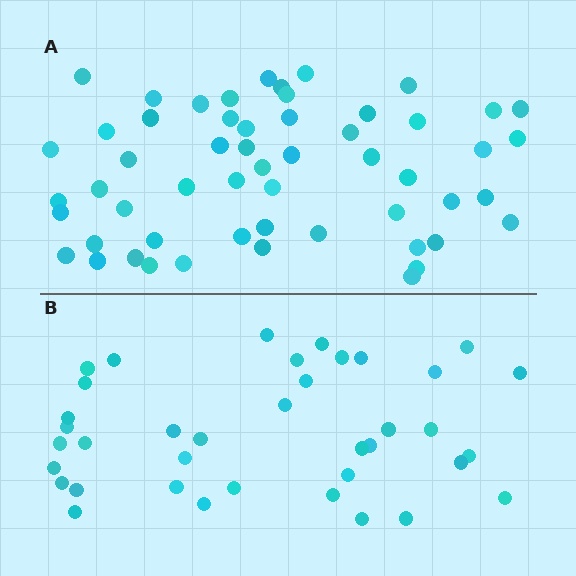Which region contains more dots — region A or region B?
Region A (the top region) has more dots.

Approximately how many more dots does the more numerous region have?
Region A has approximately 15 more dots than region B.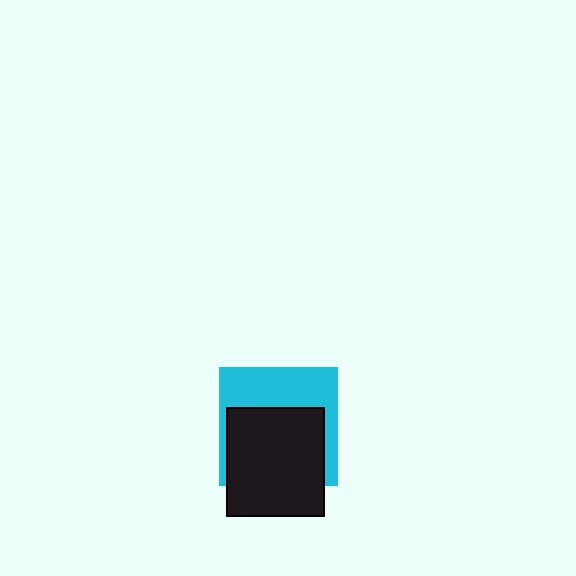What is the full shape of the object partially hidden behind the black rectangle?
The partially hidden object is a cyan square.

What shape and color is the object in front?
The object in front is a black rectangle.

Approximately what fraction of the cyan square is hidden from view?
Roughly 56% of the cyan square is hidden behind the black rectangle.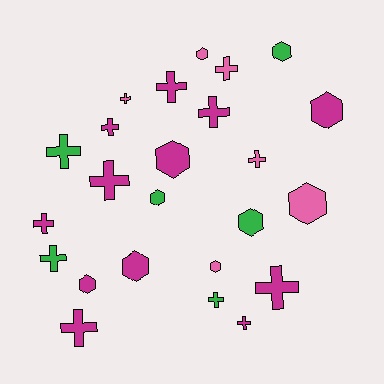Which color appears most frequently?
Magenta, with 12 objects.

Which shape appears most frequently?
Cross, with 14 objects.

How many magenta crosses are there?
There are 8 magenta crosses.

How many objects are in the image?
There are 24 objects.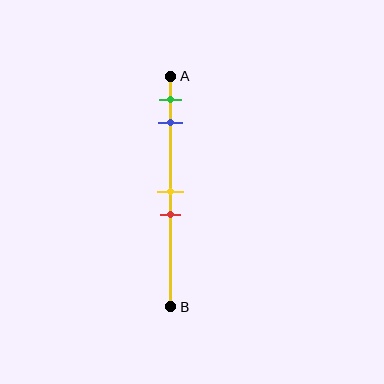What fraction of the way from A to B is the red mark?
The red mark is approximately 60% (0.6) of the way from A to B.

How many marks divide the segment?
There are 4 marks dividing the segment.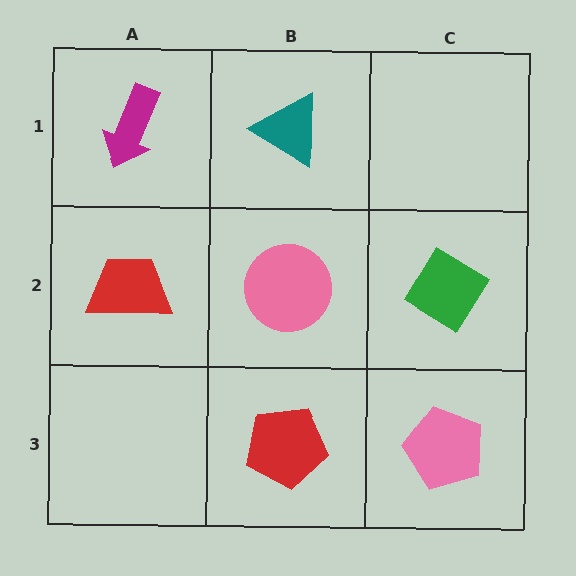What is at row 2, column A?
A red trapezoid.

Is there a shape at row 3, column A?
No, that cell is empty.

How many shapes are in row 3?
2 shapes.